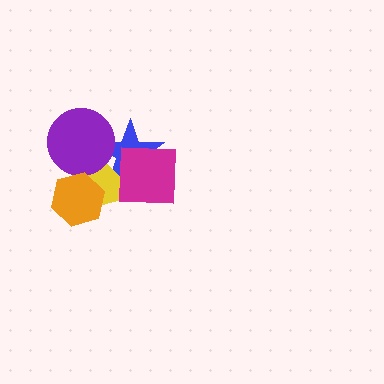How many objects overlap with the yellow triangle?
4 objects overlap with the yellow triangle.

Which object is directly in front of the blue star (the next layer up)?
The yellow triangle is directly in front of the blue star.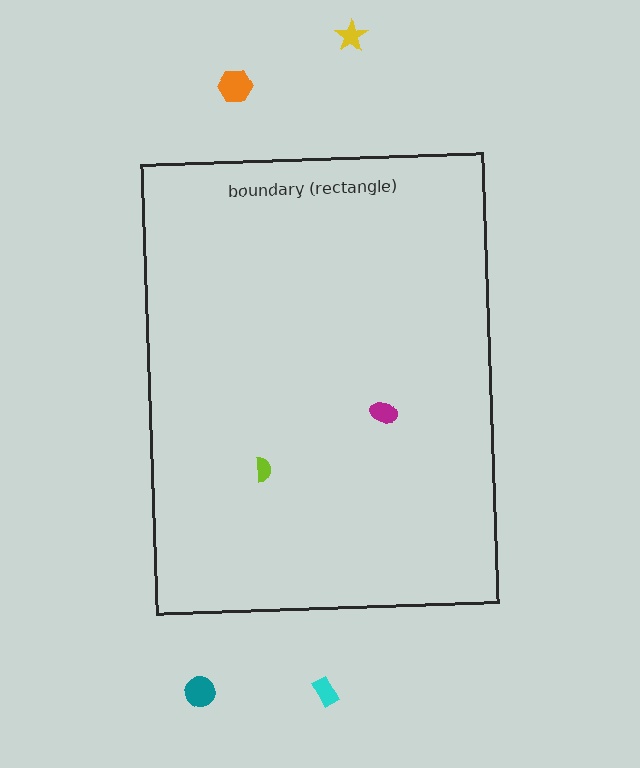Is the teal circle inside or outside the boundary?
Outside.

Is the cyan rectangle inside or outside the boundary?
Outside.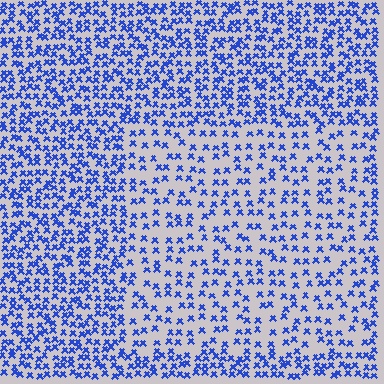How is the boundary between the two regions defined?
The boundary is defined by a change in element density (approximately 1.9x ratio). All elements are the same color, size, and shape.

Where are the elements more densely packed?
The elements are more densely packed outside the rectangle boundary.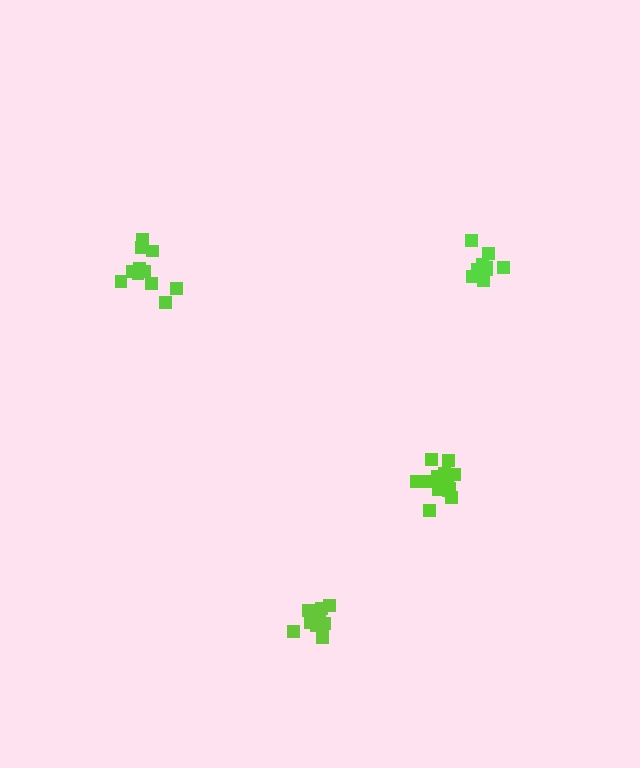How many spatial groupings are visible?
There are 4 spatial groupings.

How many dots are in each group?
Group 1: 14 dots, Group 2: 9 dots, Group 3: 11 dots, Group 4: 11 dots (45 total).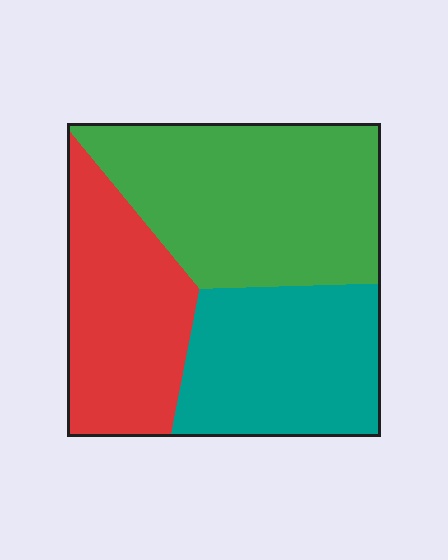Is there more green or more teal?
Green.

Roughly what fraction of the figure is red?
Red takes up about one quarter (1/4) of the figure.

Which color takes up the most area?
Green, at roughly 40%.